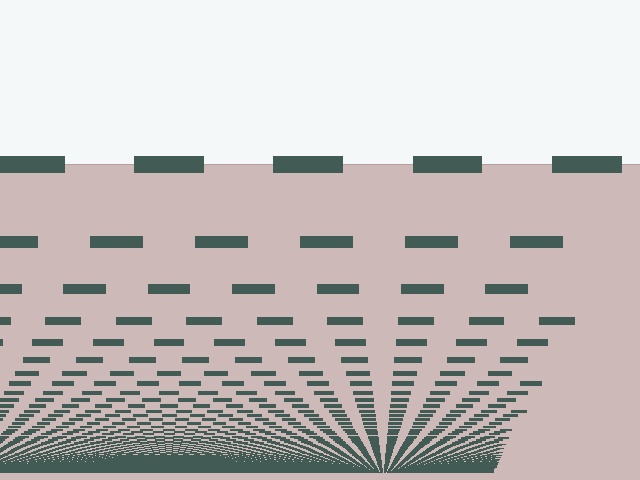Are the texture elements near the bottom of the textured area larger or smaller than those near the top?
Smaller. The gradient is inverted — elements near the bottom are smaller and denser.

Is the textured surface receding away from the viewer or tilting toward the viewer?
The surface appears to tilt toward the viewer. Texture elements get larger and sparser toward the top.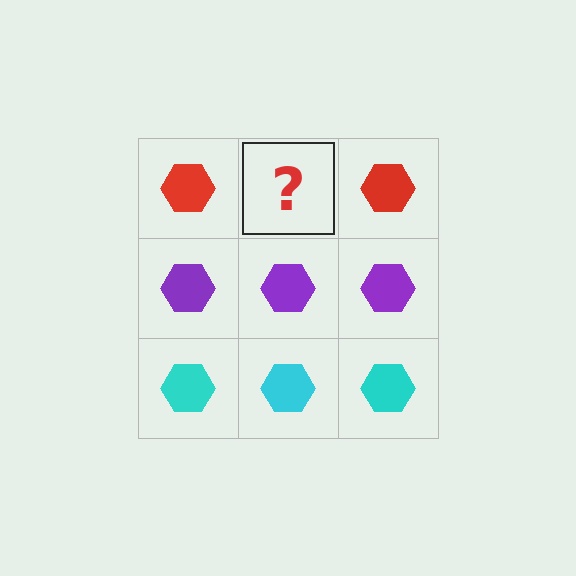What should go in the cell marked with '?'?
The missing cell should contain a red hexagon.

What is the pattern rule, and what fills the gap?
The rule is that each row has a consistent color. The gap should be filled with a red hexagon.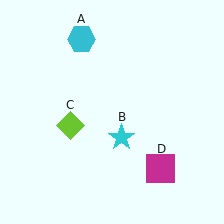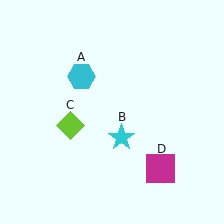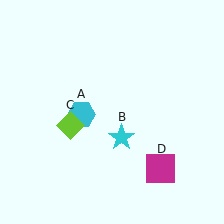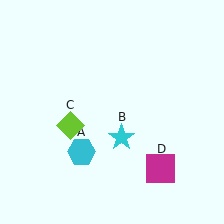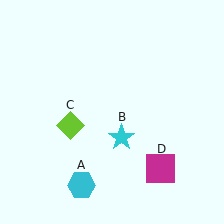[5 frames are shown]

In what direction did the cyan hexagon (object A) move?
The cyan hexagon (object A) moved down.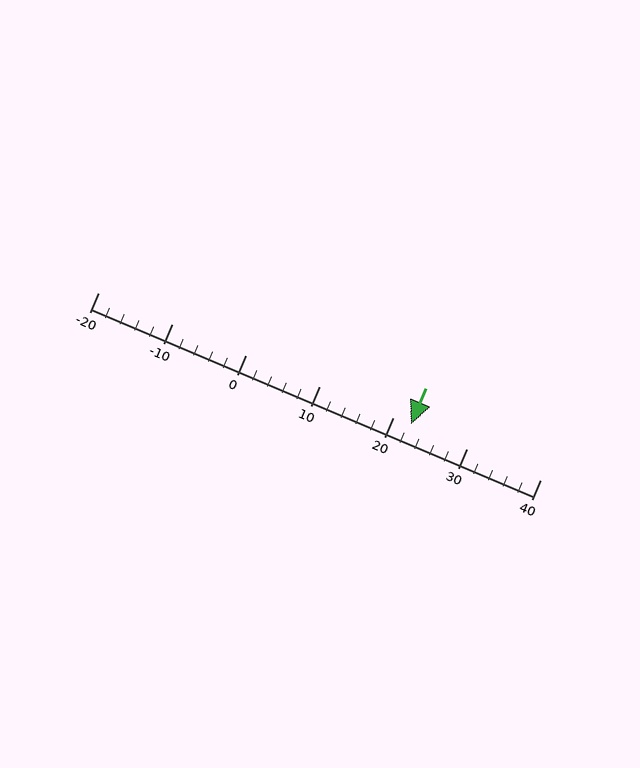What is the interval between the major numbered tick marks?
The major tick marks are spaced 10 units apart.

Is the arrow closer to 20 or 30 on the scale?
The arrow is closer to 20.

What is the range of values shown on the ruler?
The ruler shows values from -20 to 40.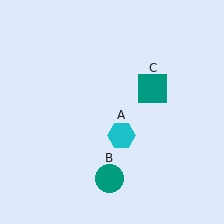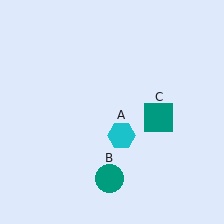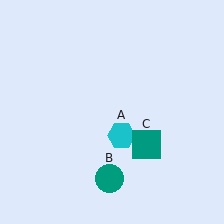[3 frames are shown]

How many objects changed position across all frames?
1 object changed position: teal square (object C).